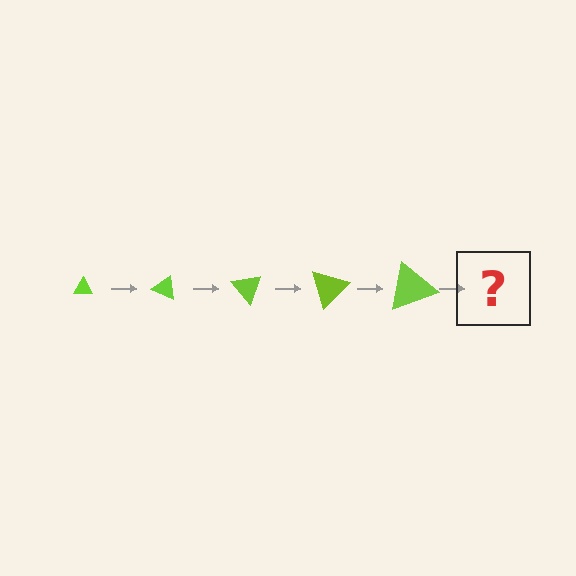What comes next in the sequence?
The next element should be a triangle, larger than the previous one and rotated 125 degrees from the start.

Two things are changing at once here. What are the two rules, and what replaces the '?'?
The two rules are that the triangle grows larger each step and it rotates 25 degrees each step. The '?' should be a triangle, larger than the previous one and rotated 125 degrees from the start.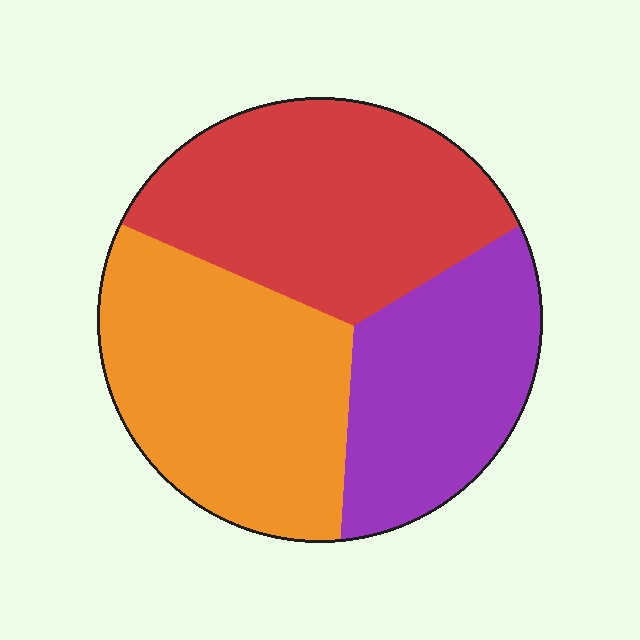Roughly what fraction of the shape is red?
Red takes up about three eighths (3/8) of the shape.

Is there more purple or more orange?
Orange.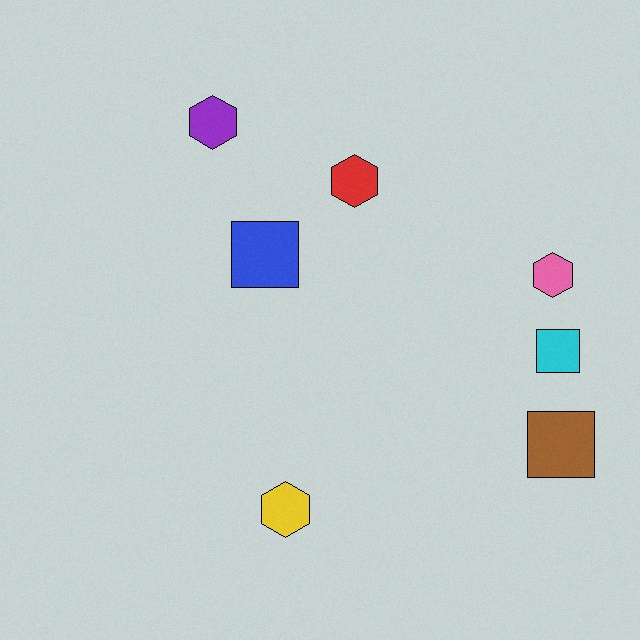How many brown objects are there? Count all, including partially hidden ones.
There is 1 brown object.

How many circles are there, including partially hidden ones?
There are no circles.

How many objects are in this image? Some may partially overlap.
There are 7 objects.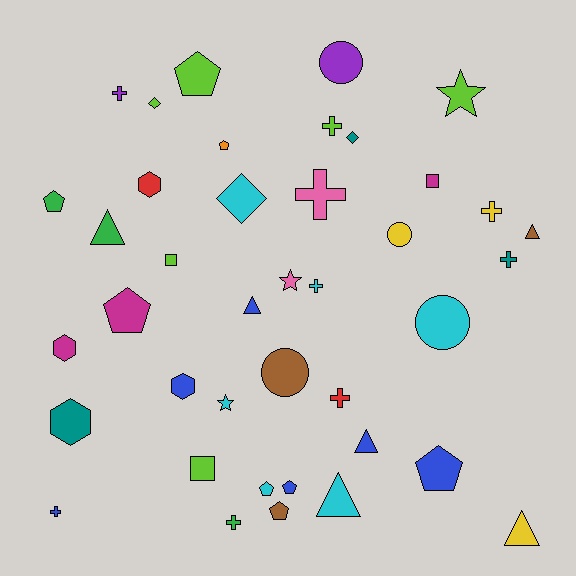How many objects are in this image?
There are 40 objects.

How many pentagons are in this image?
There are 8 pentagons.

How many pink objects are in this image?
There are 2 pink objects.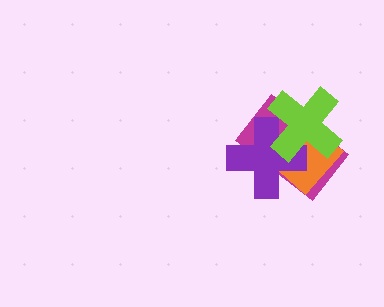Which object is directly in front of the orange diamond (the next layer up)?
The purple cross is directly in front of the orange diamond.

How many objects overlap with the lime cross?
3 objects overlap with the lime cross.